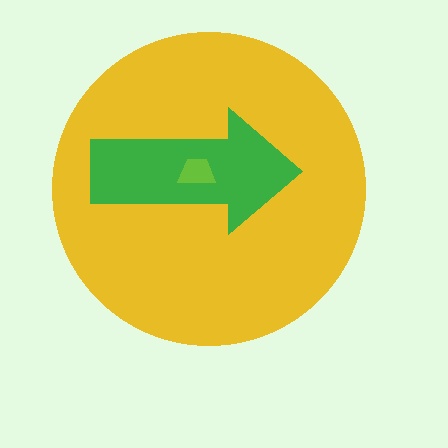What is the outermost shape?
The yellow circle.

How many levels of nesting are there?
3.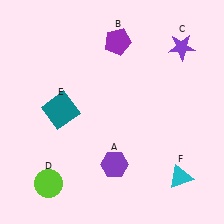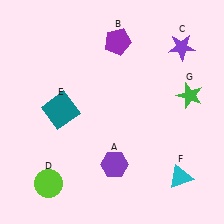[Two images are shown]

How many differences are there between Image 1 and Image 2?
There is 1 difference between the two images.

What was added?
A green star (G) was added in Image 2.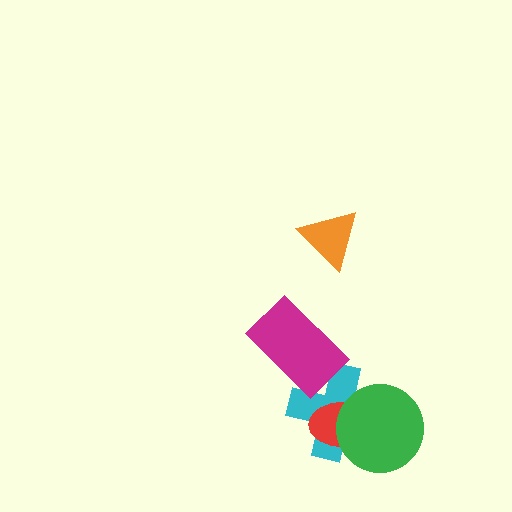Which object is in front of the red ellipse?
The green circle is in front of the red ellipse.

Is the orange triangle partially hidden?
No, no other shape covers it.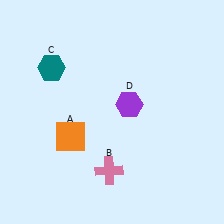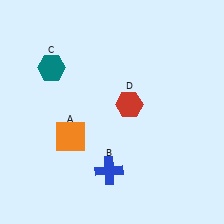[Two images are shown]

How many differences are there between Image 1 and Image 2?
There are 2 differences between the two images.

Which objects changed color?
B changed from pink to blue. D changed from purple to red.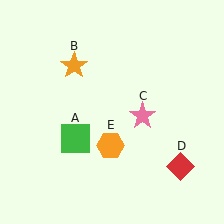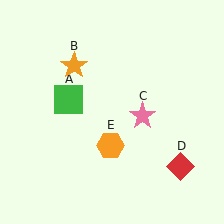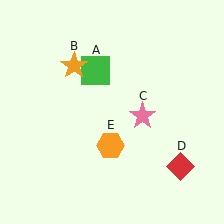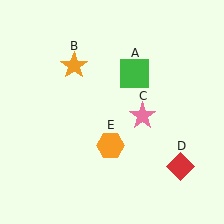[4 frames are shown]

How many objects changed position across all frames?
1 object changed position: green square (object A).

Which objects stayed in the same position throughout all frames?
Orange star (object B) and pink star (object C) and red diamond (object D) and orange hexagon (object E) remained stationary.